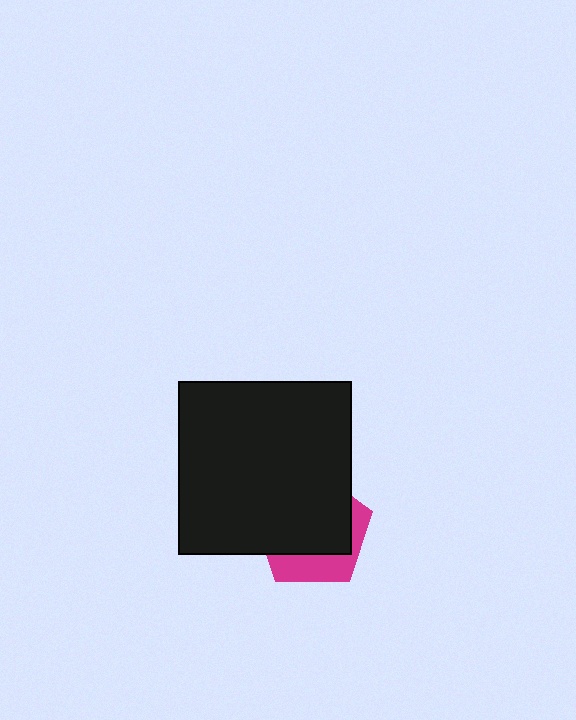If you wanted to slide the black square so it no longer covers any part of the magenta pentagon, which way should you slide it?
Slide it toward the upper-left — that is the most direct way to separate the two shapes.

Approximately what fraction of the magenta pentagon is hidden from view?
Roughly 69% of the magenta pentagon is hidden behind the black square.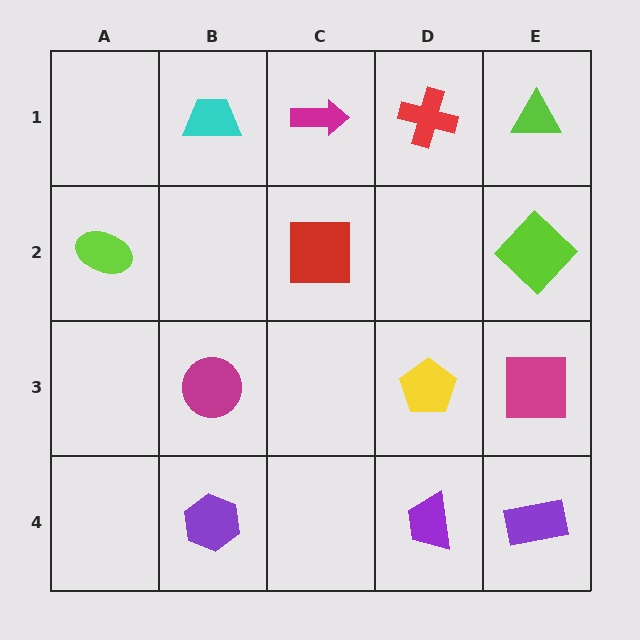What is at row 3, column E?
A magenta square.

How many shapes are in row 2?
3 shapes.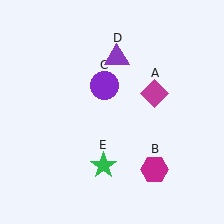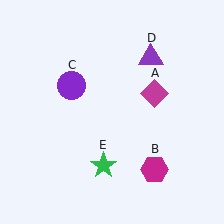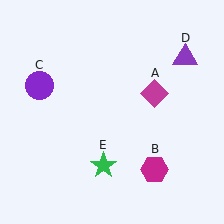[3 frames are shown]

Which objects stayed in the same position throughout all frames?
Magenta diamond (object A) and magenta hexagon (object B) and green star (object E) remained stationary.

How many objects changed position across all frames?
2 objects changed position: purple circle (object C), purple triangle (object D).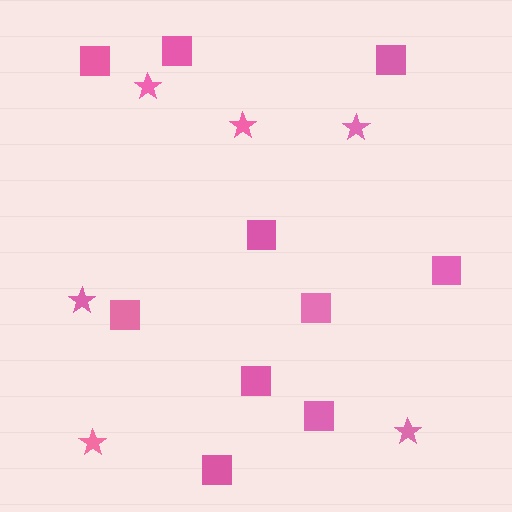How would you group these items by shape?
There are 2 groups: one group of stars (6) and one group of squares (10).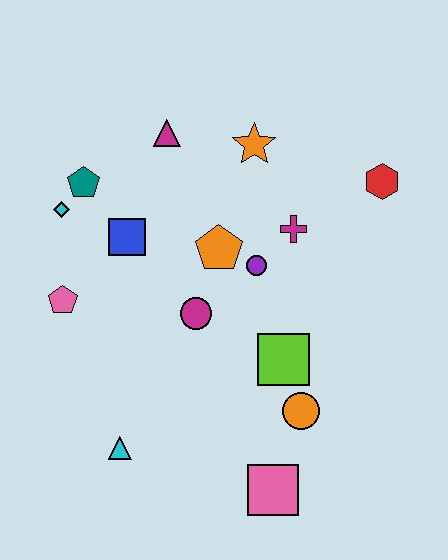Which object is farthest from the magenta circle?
The red hexagon is farthest from the magenta circle.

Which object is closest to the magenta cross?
The purple circle is closest to the magenta cross.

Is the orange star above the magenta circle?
Yes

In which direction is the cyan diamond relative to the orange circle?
The cyan diamond is to the left of the orange circle.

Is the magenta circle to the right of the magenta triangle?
Yes